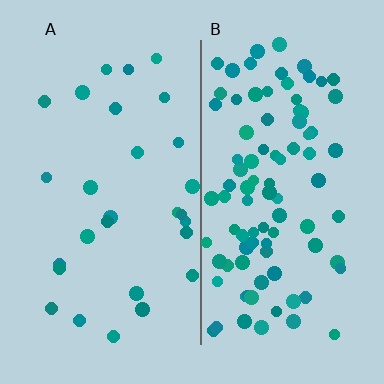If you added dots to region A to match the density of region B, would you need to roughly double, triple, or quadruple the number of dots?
Approximately triple.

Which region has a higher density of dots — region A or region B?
B (the right).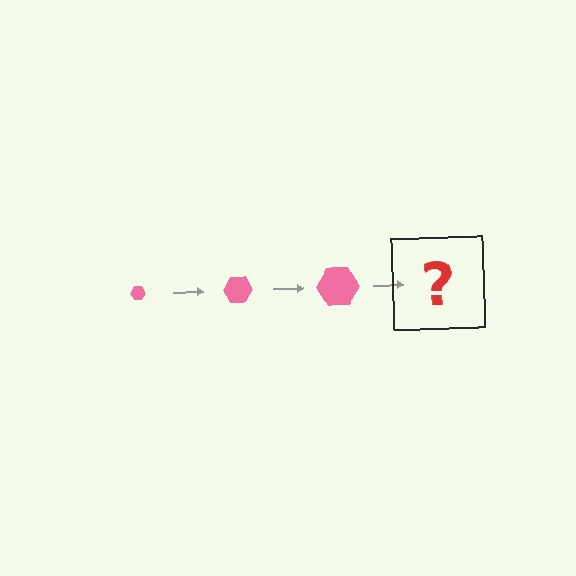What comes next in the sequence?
The next element should be a pink hexagon, larger than the previous one.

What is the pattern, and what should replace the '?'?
The pattern is that the hexagon gets progressively larger each step. The '?' should be a pink hexagon, larger than the previous one.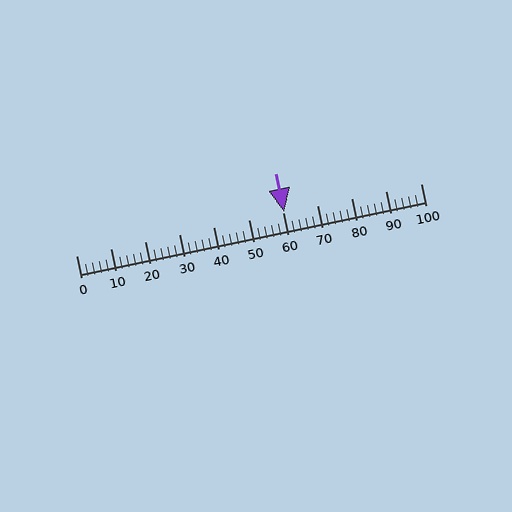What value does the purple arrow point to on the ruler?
The purple arrow points to approximately 60.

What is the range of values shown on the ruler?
The ruler shows values from 0 to 100.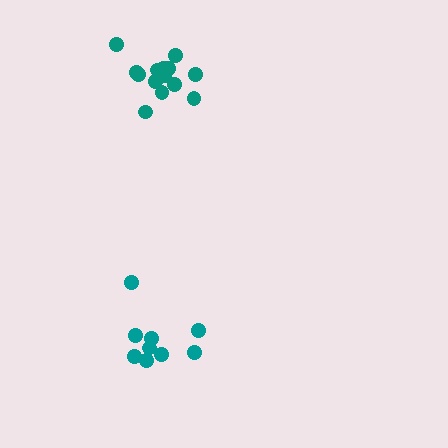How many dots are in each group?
Group 1: 9 dots, Group 2: 14 dots (23 total).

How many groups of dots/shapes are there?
There are 2 groups.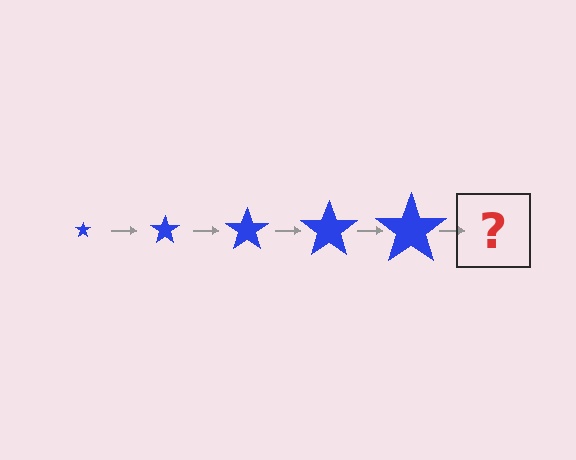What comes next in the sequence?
The next element should be a blue star, larger than the previous one.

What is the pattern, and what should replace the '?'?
The pattern is that the star gets progressively larger each step. The '?' should be a blue star, larger than the previous one.